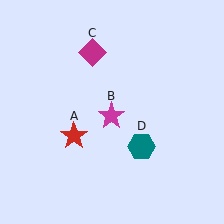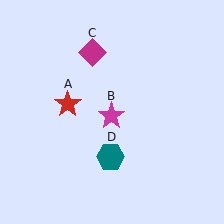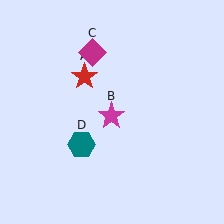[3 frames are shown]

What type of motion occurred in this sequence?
The red star (object A), teal hexagon (object D) rotated clockwise around the center of the scene.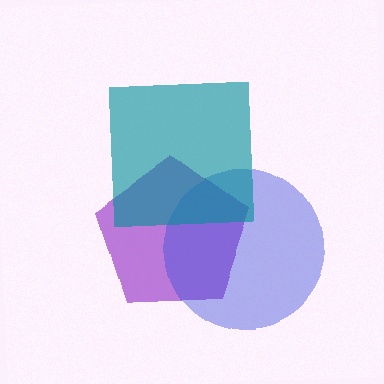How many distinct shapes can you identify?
There are 3 distinct shapes: a purple pentagon, a blue circle, a teal square.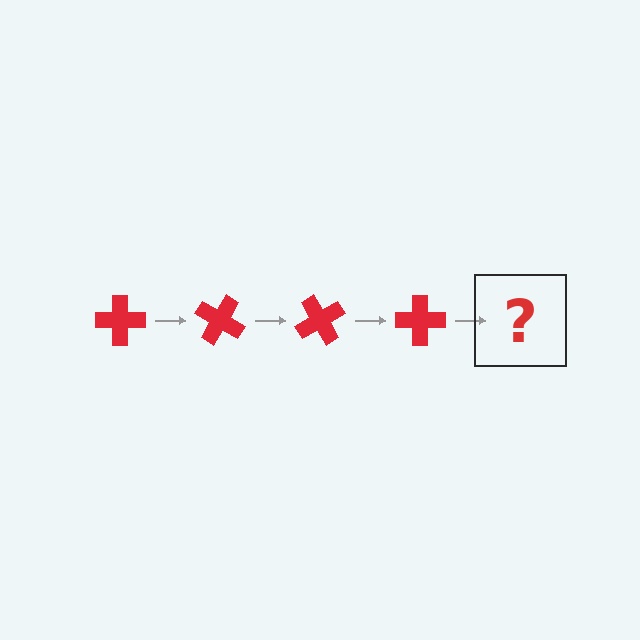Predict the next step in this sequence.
The next step is a red cross rotated 120 degrees.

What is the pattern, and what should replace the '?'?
The pattern is that the cross rotates 30 degrees each step. The '?' should be a red cross rotated 120 degrees.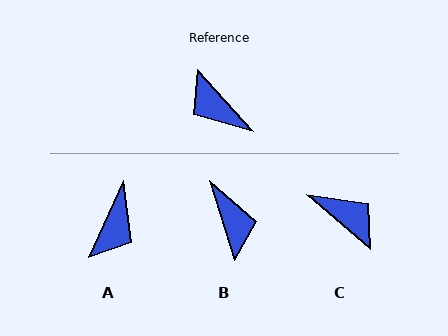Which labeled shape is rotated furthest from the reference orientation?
C, about 173 degrees away.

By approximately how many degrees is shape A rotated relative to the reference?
Approximately 113 degrees counter-clockwise.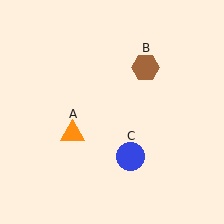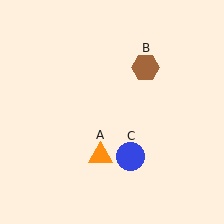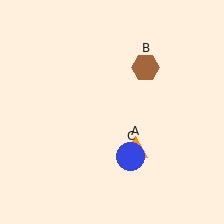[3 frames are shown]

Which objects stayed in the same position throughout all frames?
Brown hexagon (object B) and blue circle (object C) remained stationary.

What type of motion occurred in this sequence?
The orange triangle (object A) rotated counterclockwise around the center of the scene.